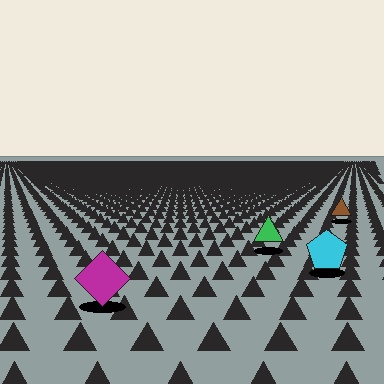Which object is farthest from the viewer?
The brown triangle is farthest from the viewer. It appears smaller and the ground texture around it is denser.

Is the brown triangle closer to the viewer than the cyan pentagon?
No. The cyan pentagon is closer — you can tell from the texture gradient: the ground texture is coarser near it.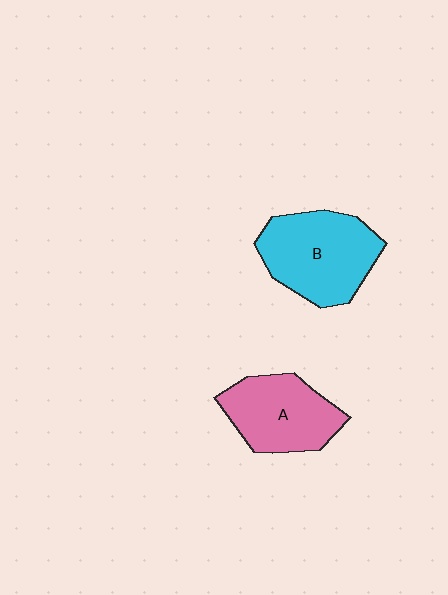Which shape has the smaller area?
Shape A (pink).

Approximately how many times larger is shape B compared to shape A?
Approximately 1.2 times.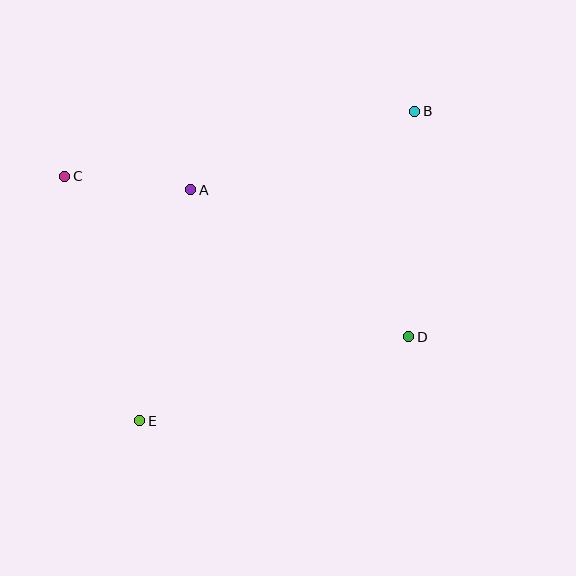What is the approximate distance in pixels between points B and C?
The distance between B and C is approximately 356 pixels.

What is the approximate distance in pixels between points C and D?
The distance between C and D is approximately 380 pixels.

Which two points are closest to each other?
Points A and C are closest to each other.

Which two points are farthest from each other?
Points B and E are farthest from each other.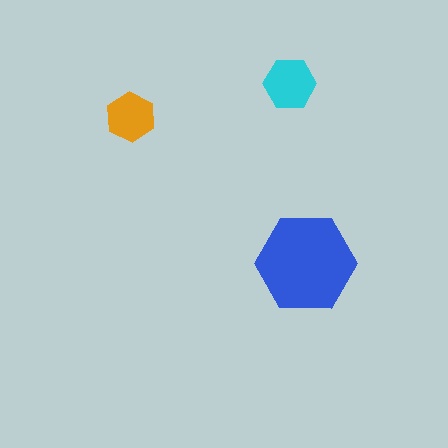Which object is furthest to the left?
The orange hexagon is leftmost.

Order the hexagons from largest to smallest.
the blue one, the cyan one, the orange one.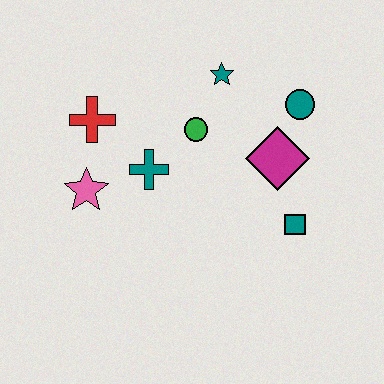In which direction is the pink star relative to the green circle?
The pink star is to the left of the green circle.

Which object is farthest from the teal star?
The pink star is farthest from the teal star.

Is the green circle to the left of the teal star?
Yes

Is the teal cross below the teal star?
Yes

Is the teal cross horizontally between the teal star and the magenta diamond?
No